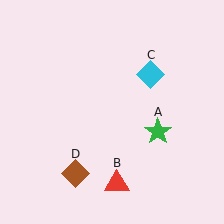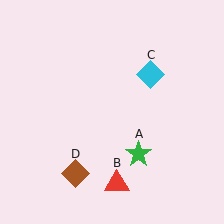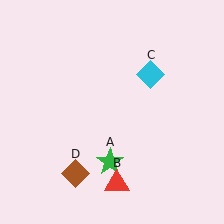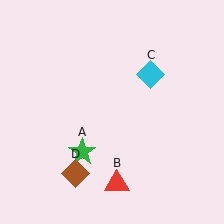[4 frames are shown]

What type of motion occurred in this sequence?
The green star (object A) rotated clockwise around the center of the scene.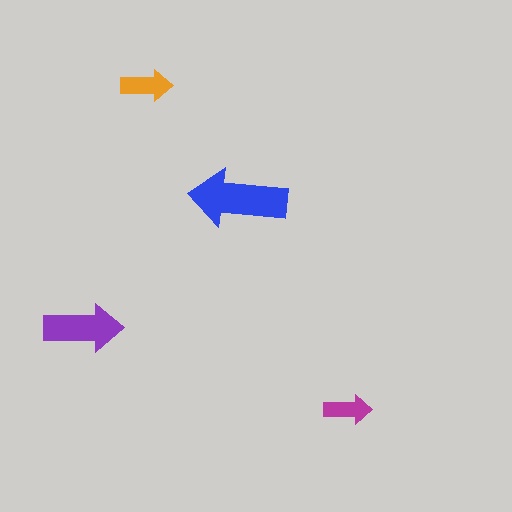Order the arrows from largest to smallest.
the blue one, the purple one, the orange one, the magenta one.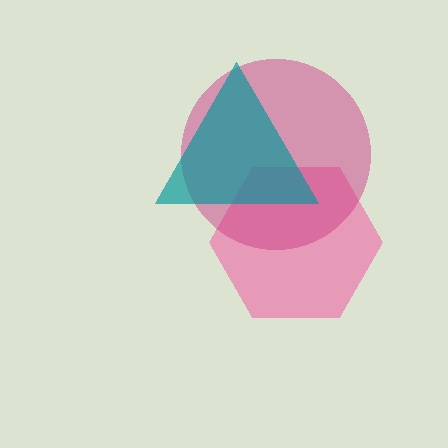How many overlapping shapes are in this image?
There are 3 overlapping shapes in the image.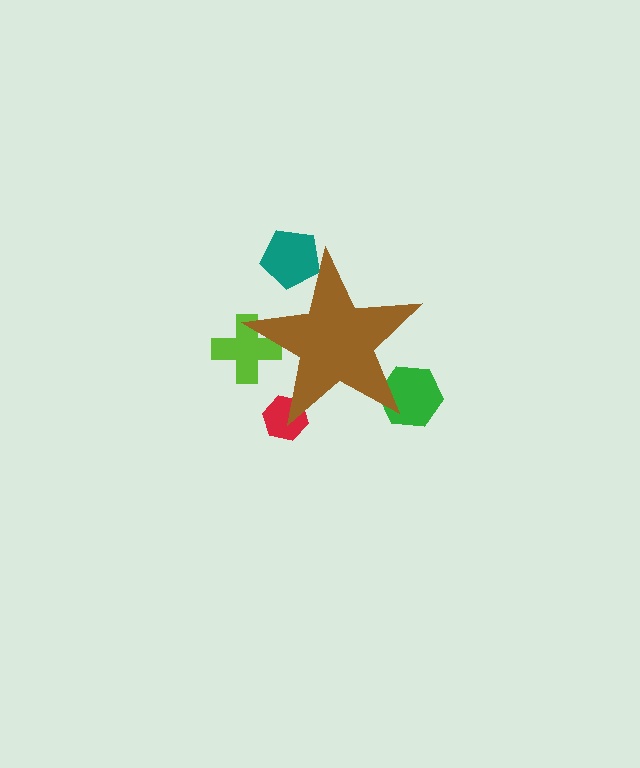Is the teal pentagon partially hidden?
Yes, the teal pentagon is partially hidden behind the brown star.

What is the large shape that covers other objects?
A brown star.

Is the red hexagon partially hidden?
Yes, the red hexagon is partially hidden behind the brown star.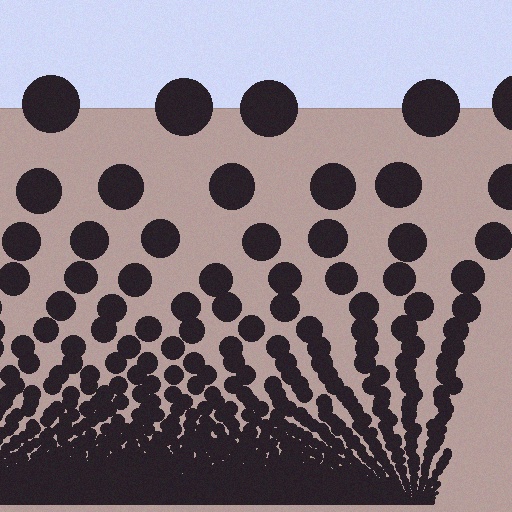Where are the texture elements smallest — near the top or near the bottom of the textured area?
Near the bottom.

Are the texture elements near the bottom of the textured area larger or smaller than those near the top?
Smaller. The gradient is inverted — elements near the bottom are smaller and denser.